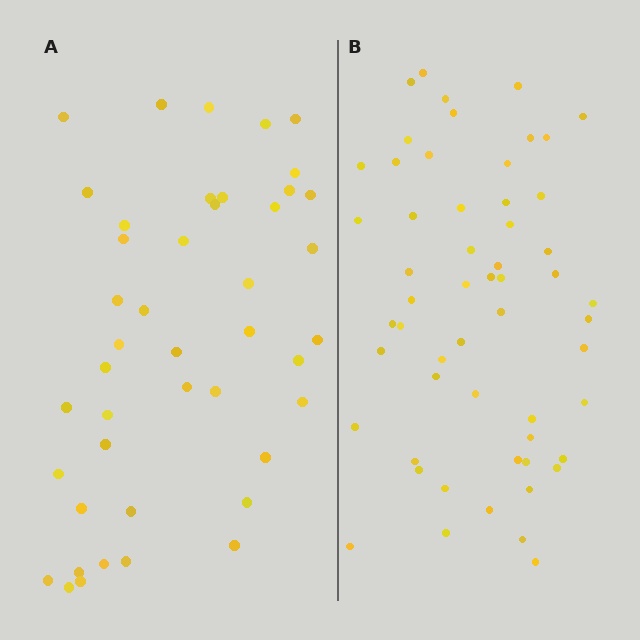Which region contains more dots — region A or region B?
Region B (the right region) has more dots.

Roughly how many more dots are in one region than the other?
Region B has roughly 12 or so more dots than region A.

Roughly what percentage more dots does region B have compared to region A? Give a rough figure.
About 25% more.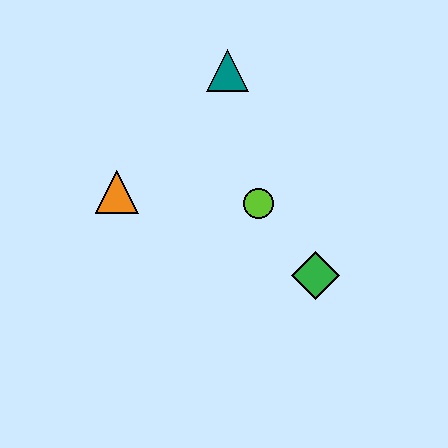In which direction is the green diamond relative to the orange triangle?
The green diamond is to the right of the orange triangle.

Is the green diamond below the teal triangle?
Yes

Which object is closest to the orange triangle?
The lime circle is closest to the orange triangle.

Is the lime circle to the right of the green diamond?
No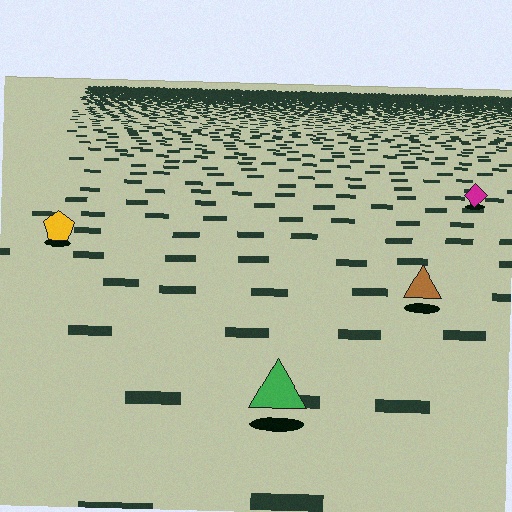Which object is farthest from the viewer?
The magenta diamond is farthest from the viewer. It appears smaller and the ground texture around it is denser.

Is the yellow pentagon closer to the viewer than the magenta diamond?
Yes. The yellow pentagon is closer — you can tell from the texture gradient: the ground texture is coarser near it.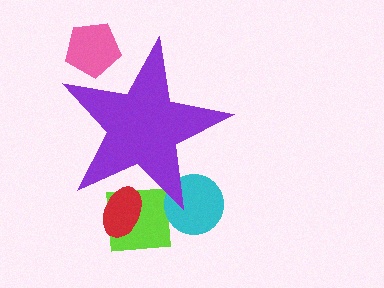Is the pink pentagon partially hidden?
Yes, the pink pentagon is partially hidden behind the purple star.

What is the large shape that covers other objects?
A purple star.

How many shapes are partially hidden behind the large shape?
4 shapes are partially hidden.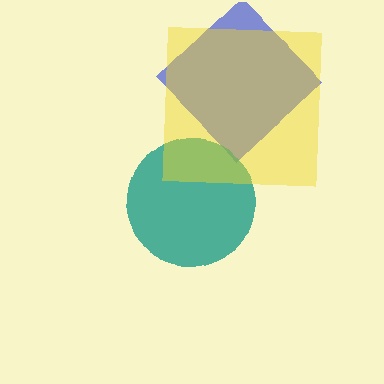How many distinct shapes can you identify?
There are 3 distinct shapes: a blue diamond, a teal circle, a yellow square.